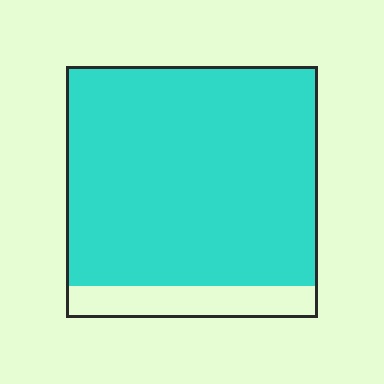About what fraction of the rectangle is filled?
About seven eighths (7/8).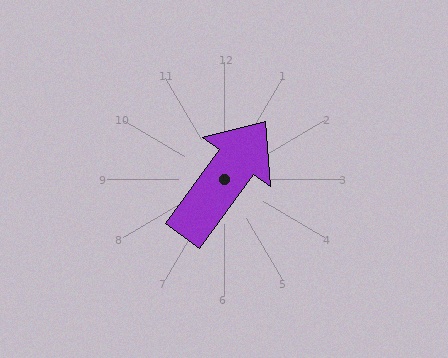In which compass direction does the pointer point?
Northeast.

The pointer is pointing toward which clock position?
Roughly 1 o'clock.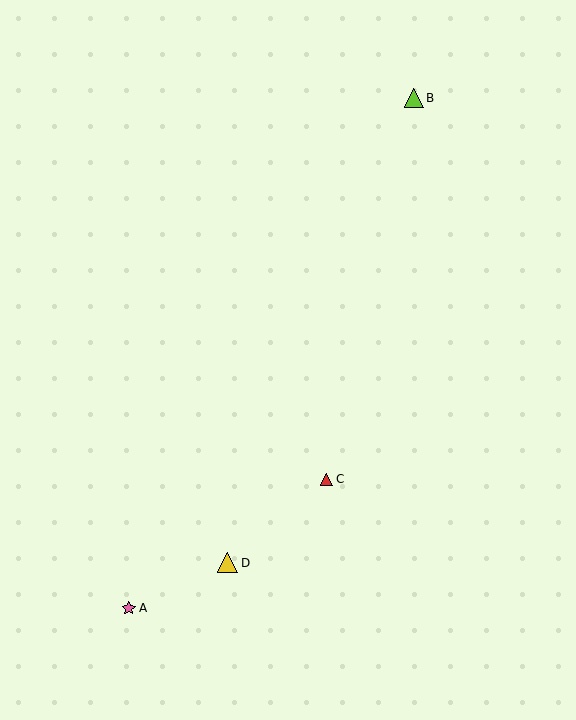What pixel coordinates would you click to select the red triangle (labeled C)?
Click at (326, 479) to select the red triangle C.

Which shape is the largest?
The yellow triangle (labeled D) is the largest.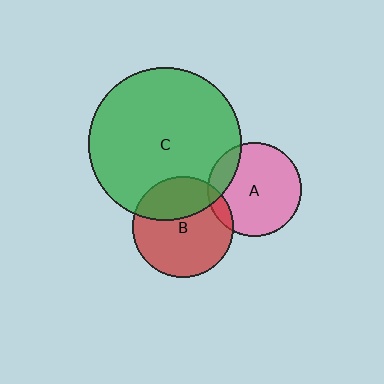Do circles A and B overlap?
Yes.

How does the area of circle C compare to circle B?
Approximately 2.3 times.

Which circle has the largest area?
Circle C (green).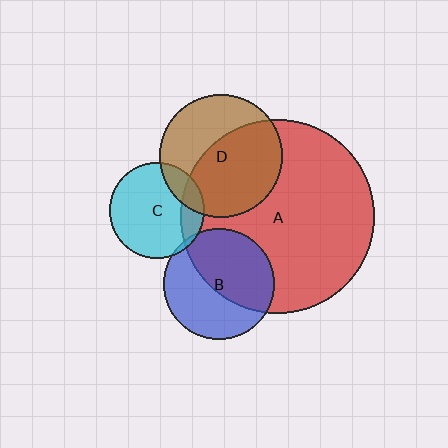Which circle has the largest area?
Circle A (red).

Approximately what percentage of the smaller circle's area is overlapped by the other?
Approximately 15%.